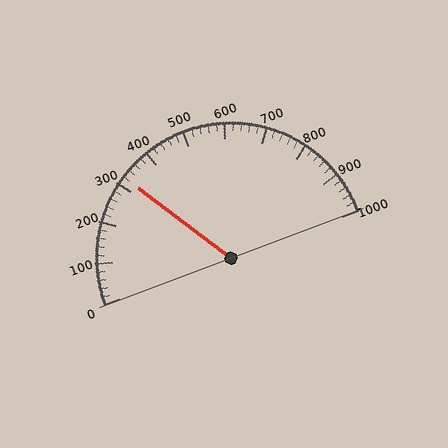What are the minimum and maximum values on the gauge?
The gauge ranges from 0 to 1000.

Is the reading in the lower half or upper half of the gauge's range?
The reading is in the lower half of the range (0 to 1000).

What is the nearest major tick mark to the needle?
The nearest major tick mark is 300.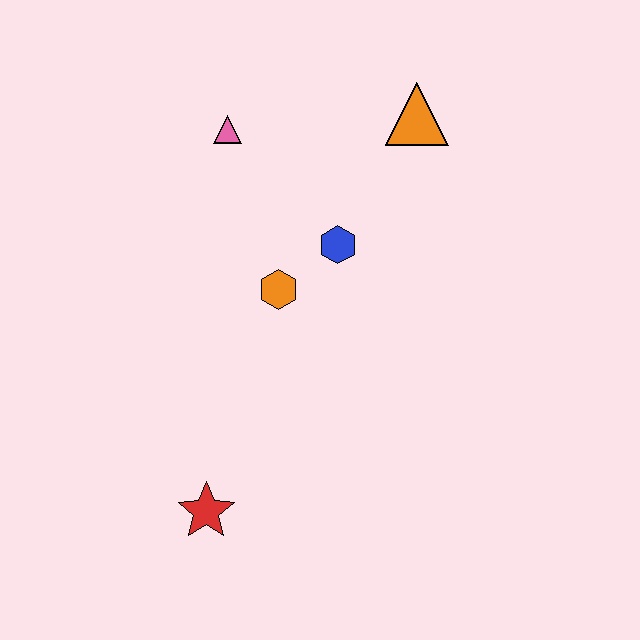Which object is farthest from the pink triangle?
The red star is farthest from the pink triangle.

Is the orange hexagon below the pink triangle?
Yes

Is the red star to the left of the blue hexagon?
Yes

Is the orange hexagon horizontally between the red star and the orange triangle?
Yes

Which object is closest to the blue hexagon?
The orange hexagon is closest to the blue hexagon.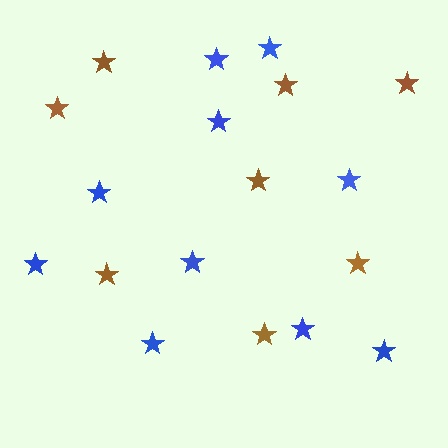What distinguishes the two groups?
There are 2 groups: one group of blue stars (10) and one group of brown stars (8).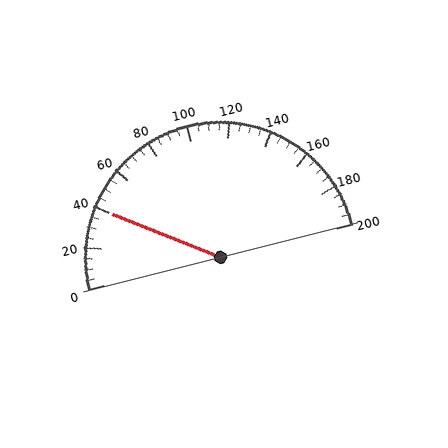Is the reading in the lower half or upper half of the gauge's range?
The reading is in the lower half of the range (0 to 200).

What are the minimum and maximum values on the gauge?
The gauge ranges from 0 to 200.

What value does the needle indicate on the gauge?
The needle indicates approximately 40.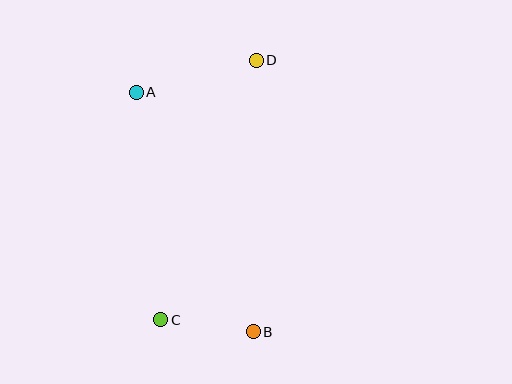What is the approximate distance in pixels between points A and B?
The distance between A and B is approximately 267 pixels.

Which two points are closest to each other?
Points B and C are closest to each other.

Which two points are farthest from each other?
Points C and D are farthest from each other.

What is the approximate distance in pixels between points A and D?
The distance between A and D is approximately 124 pixels.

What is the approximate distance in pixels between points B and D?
The distance between B and D is approximately 272 pixels.